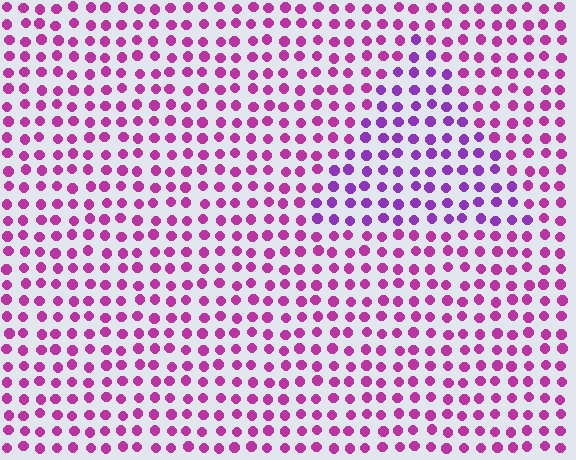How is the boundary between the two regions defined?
The boundary is defined purely by a slight shift in hue (about 31 degrees). Spacing, size, and orientation are identical on both sides.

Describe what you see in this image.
The image is filled with small magenta elements in a uniform arrangement. A triangle-shaped region is visible where the elements are tinted to a slightly different hue, forming a subtle color boundary.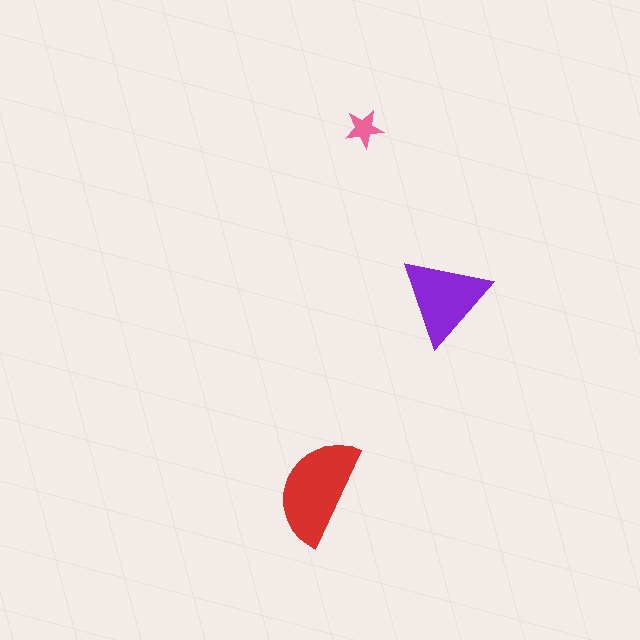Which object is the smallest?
The pink star.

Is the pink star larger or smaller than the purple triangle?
Smaller.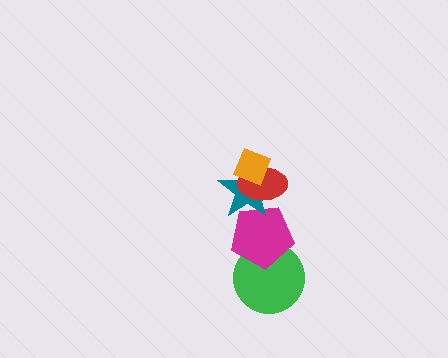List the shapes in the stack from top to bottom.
From top to bottom: the orange diamond, the red ellipse, the teal star, the magenta pentagon, the green circle.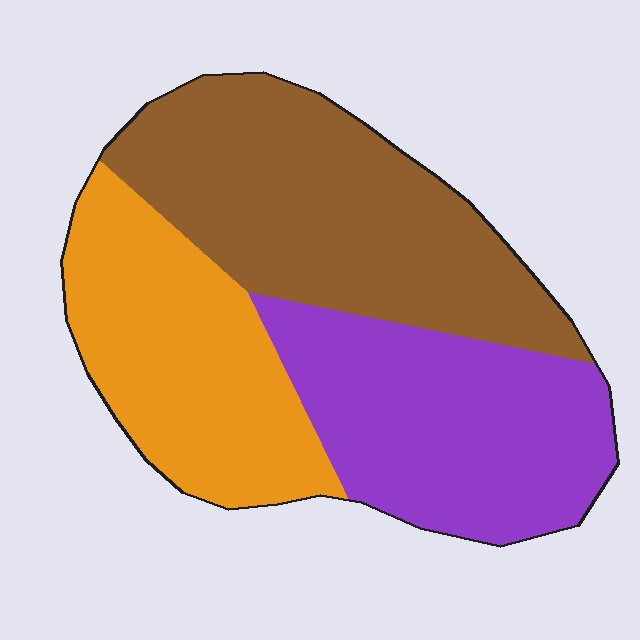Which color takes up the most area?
Brown, at roughly 40%.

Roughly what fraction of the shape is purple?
Purple takes up between a quarter and a half of the shape.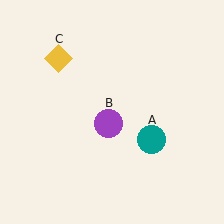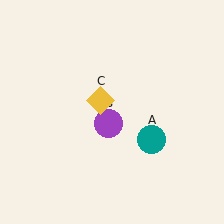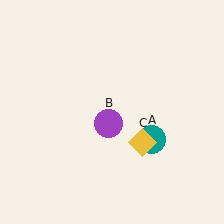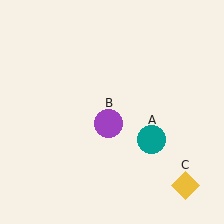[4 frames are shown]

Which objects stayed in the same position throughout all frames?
Teal circle (object A) and purple circle (object B) remained stationary.